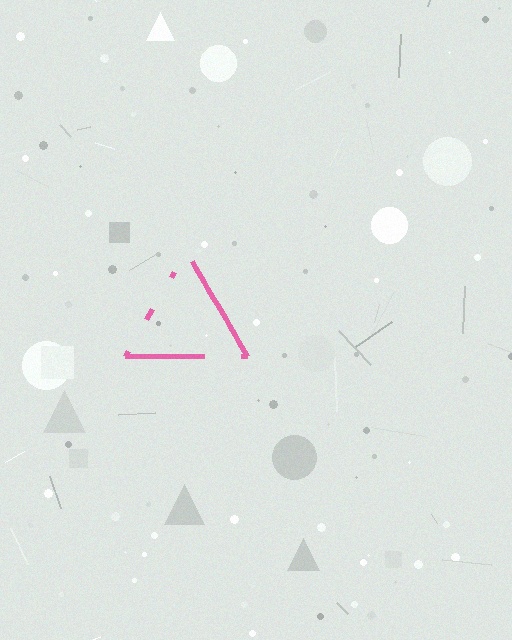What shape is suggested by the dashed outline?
The dashed outline suggests a triangle.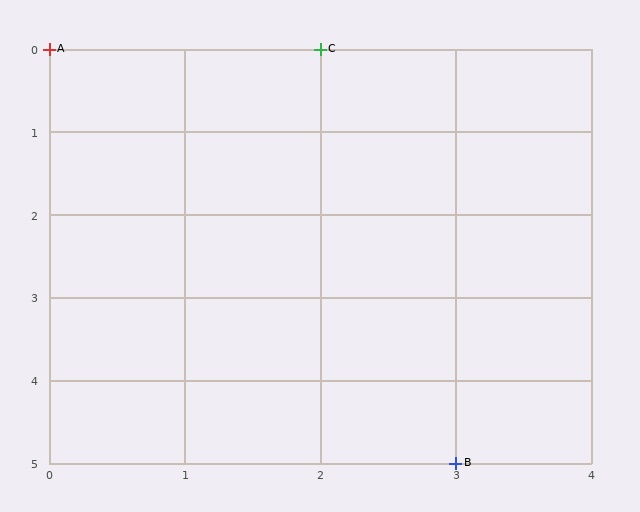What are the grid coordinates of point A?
Point A is at grid coordinates (0, 0).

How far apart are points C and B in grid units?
Points C and B are 1 column and 5 rows apart (about 5.1 grid units diagonally).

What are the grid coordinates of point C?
Point C is at grid coordinates (2, 0).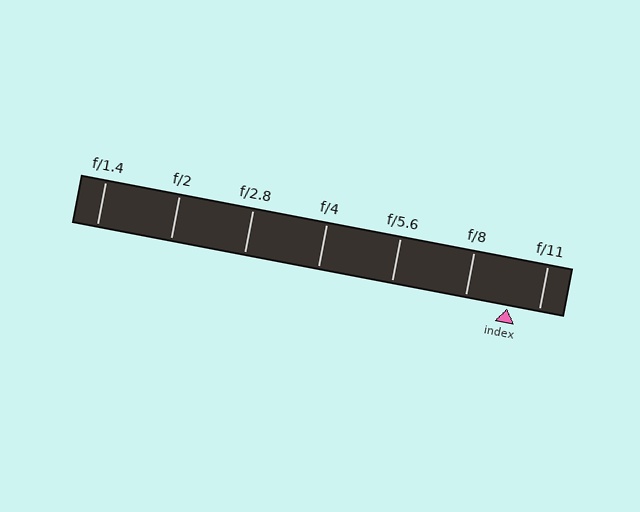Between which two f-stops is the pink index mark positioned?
The index mark is between f/8 and f/11.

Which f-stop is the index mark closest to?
The index mark is closest to f/11.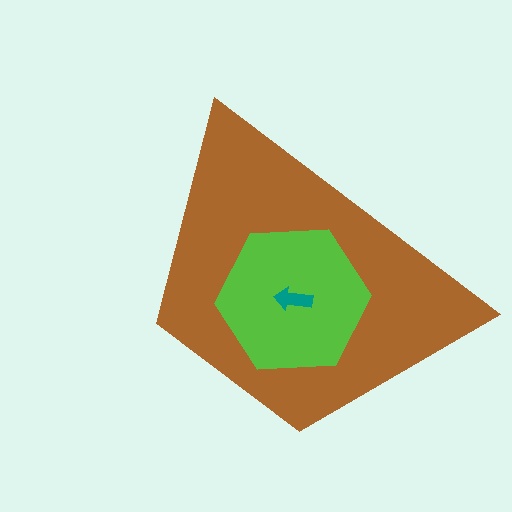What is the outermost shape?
The brown trapezoid.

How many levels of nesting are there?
3.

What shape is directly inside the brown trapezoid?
The lime hexagon.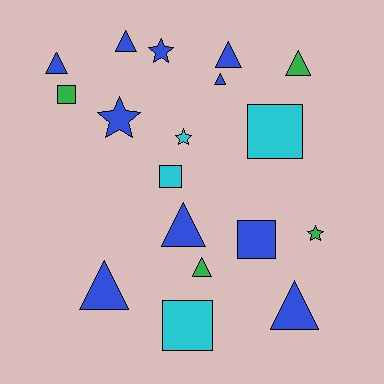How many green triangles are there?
There are 2 green triangles.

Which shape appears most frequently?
Triangle, with 9 objects.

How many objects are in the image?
There are 18 objects.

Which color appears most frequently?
Blue, with 10 objects.